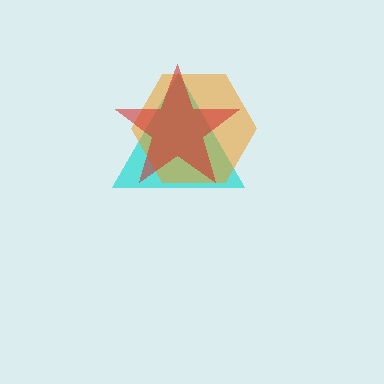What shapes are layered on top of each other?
The layered shapes are: a cyan triangle, an orange hexagon, a red star.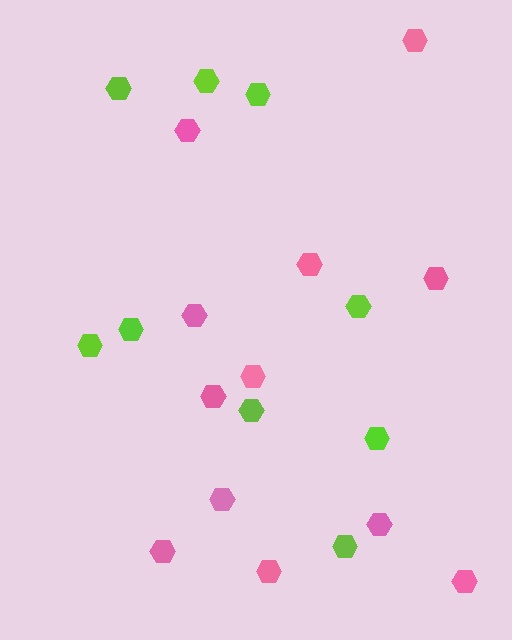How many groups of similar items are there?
There are 2 groups: one group of lime hexagons (9) and one group of pink hexagons (12).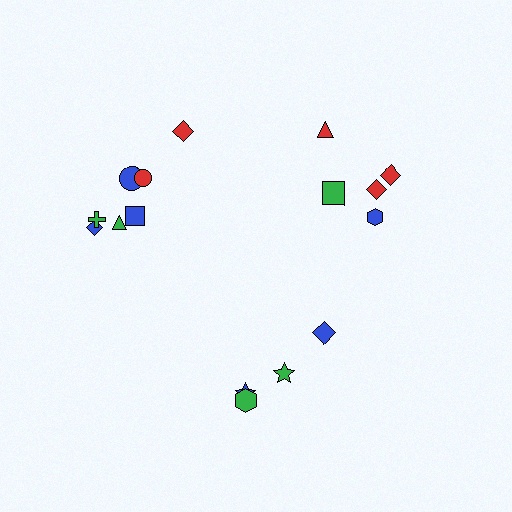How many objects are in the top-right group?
There are 5 objects.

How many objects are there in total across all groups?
There are 16 objects.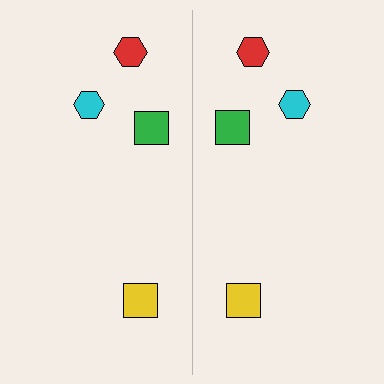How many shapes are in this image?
There are 8 shapes in this image.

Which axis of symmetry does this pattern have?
The pattern has a vertical axis of symmetry running through the center of the image.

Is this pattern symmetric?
Yes, this pattern has bilateral (reflection) symmetry.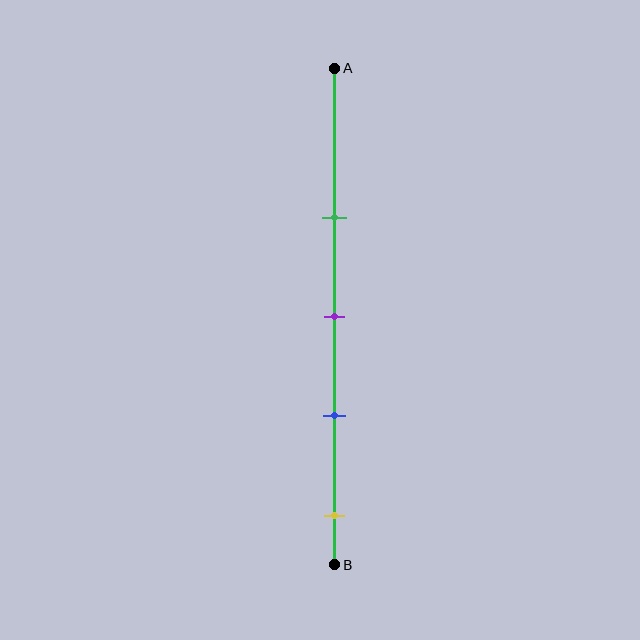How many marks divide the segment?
There are 4 marks dividing the segment.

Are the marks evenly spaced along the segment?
Yes, the marks are approximately evenly spaced.